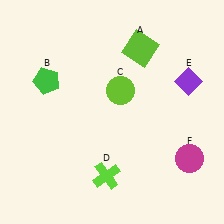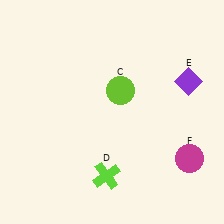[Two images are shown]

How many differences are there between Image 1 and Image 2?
There are 2 differences between the two images.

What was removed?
The green pentagon (B), the lime square (A) were removed in Image 2.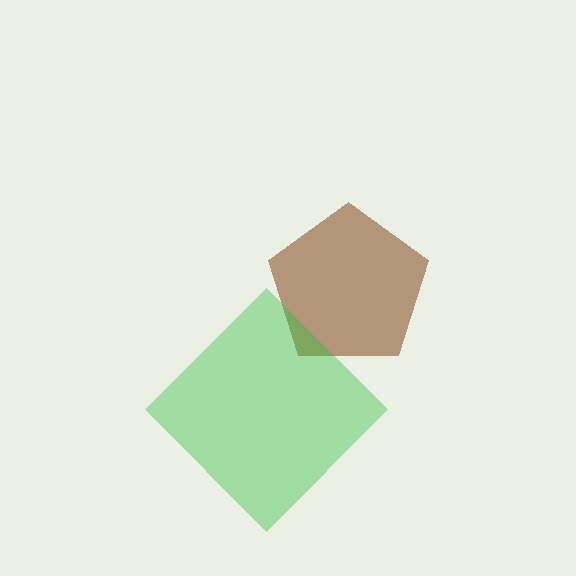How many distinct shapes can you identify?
There are 2 distinct shapes: a brown pentagon, a green diamond.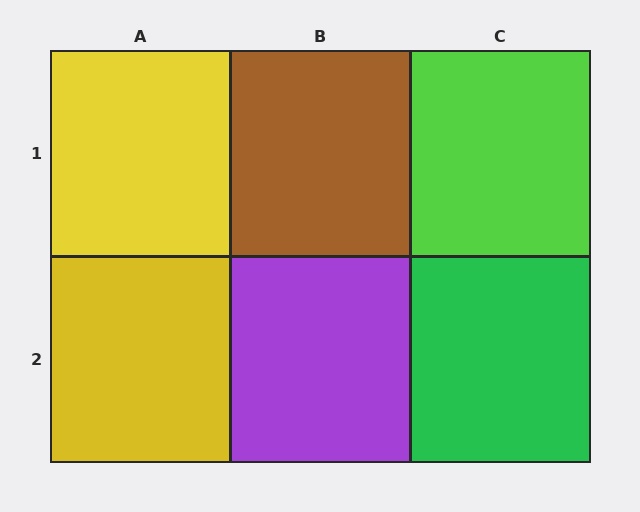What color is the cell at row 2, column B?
Purple.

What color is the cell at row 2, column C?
Green.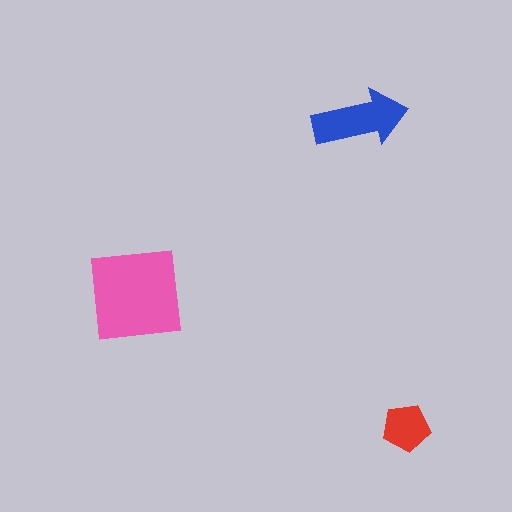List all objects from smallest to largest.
The red pentagon, the blue arrow, the pink square.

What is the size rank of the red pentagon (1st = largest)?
3rd.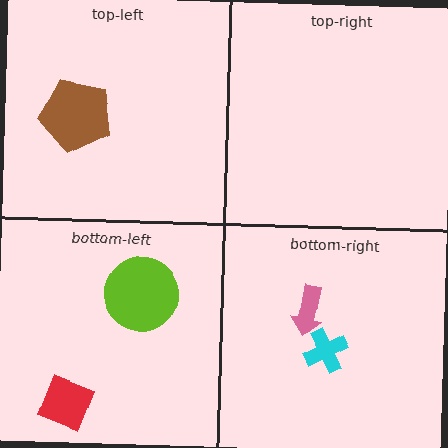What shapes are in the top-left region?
The brown pentagon.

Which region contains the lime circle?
The bottom-left region.